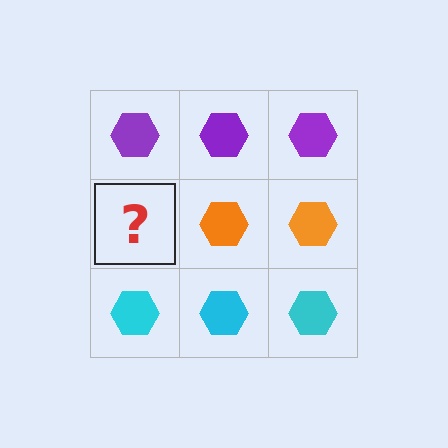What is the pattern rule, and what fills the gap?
The rule is that each row has a consistent color. The gap should be filled with an orange hexagon.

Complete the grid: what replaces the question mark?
The question mark should be replaced with an orange hexagon.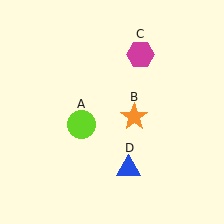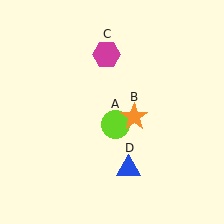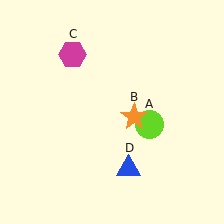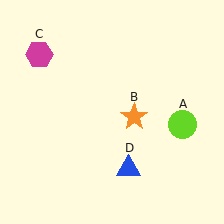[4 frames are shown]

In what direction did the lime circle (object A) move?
The lime circle (object A) moved right.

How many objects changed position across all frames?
2 objects changed position: lime circle (object A), magenta hexagon (object C).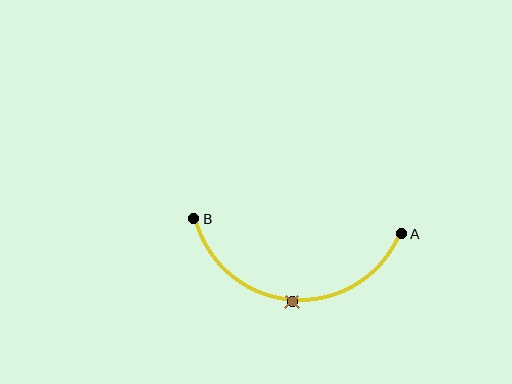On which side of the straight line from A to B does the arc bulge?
The arc bulges below the straight line connecting A and B.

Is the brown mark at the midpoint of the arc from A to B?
Yes. The brown mark lies on the arc at equal arc-length from both A and B — it is the arc midpoint.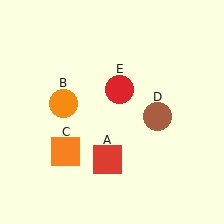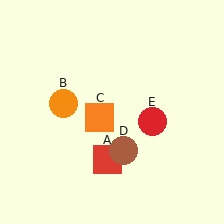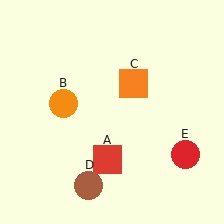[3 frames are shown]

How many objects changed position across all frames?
3 objects changed position: orange square (object C), brown circle (object D), red circle (object E).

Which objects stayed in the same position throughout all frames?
Red square (object A) and orange circle (object B) remained stationary.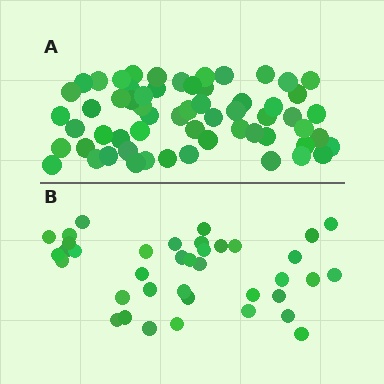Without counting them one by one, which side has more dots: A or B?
Region A (the top region) has more dots.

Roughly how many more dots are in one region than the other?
Region A has approximately 20 more dots than region B.